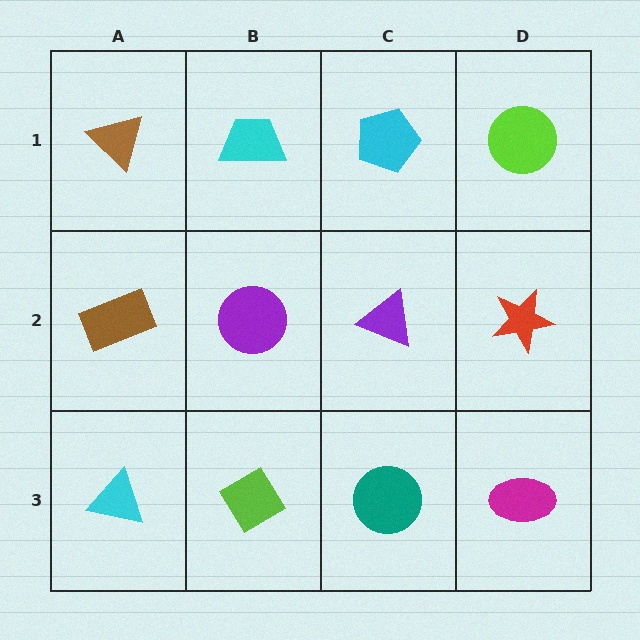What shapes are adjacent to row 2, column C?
A cyan pentagon (row 1, column C), a teal circle (row 3, column C), a purple circle (row 2, column B), a red star (row 2, column D).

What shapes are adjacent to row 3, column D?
A red star (row 2, column D), a teal circle (row 3, column C).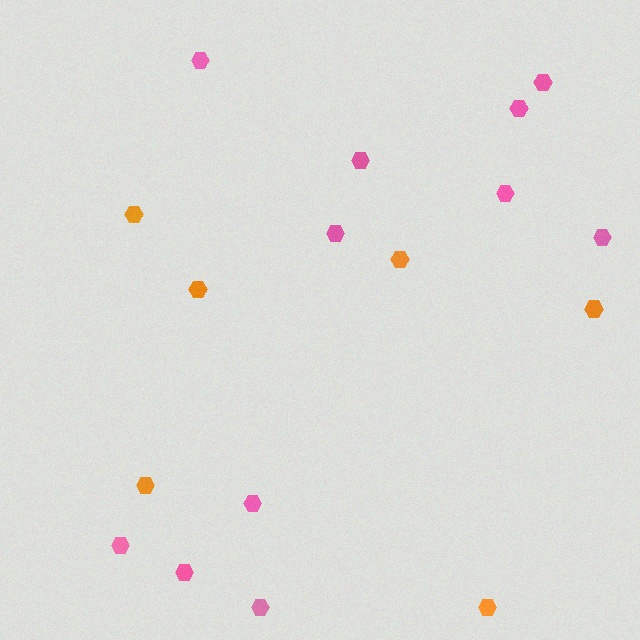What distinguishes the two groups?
There are 2 groups: one group of orange hexagons (6) and one group of pink hexagons (11).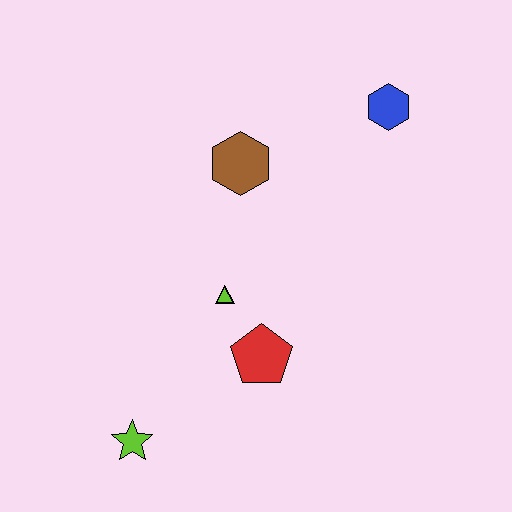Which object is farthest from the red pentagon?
The blue hexagon is farthest from the red pentagon.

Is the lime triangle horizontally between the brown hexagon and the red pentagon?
No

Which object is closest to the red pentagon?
The lime triangle is closest to the red pentagon.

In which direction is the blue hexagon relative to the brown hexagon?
The blue hexagon is to the right of the brown hexagon.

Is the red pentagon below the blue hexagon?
Yes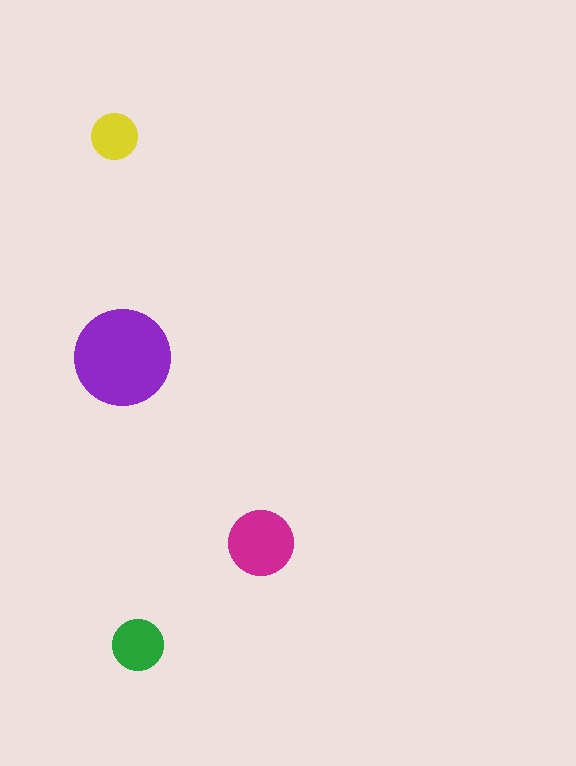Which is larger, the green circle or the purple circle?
The purple one.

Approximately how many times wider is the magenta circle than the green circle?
About 1.5 times wider.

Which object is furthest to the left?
The yellow circle is leftmost.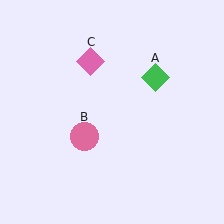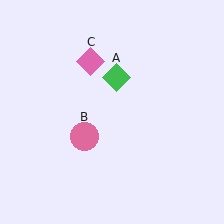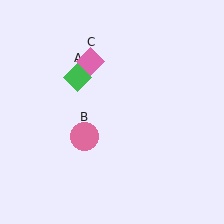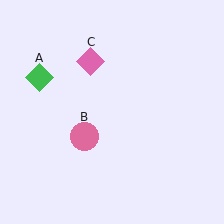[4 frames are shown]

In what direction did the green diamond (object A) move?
The green diamond (object A) moved left.